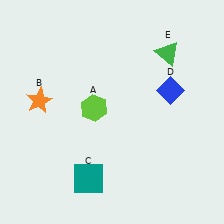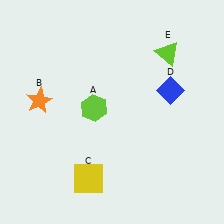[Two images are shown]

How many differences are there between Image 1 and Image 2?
There are 2 differences between the two images.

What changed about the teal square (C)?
In Image 1, C is teal. In Image 2, it changed to yellow.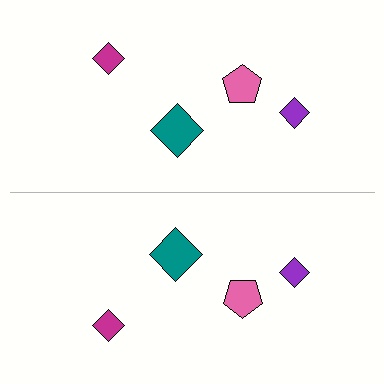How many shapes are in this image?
There are 8 shapes in this image.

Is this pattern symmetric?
Yes, this pattern has bilateral (reflection) symmetry.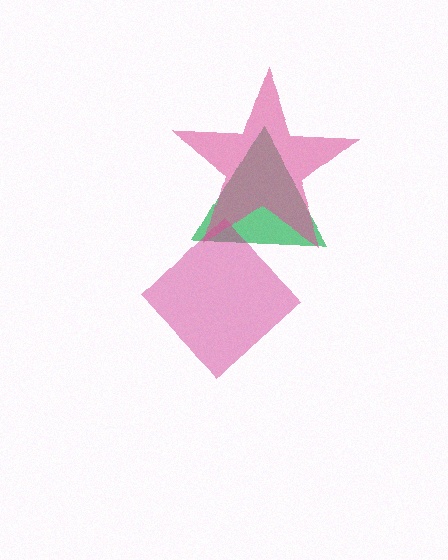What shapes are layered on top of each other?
The layered shapes are: a green triangle, a magenta diamond, a pink star.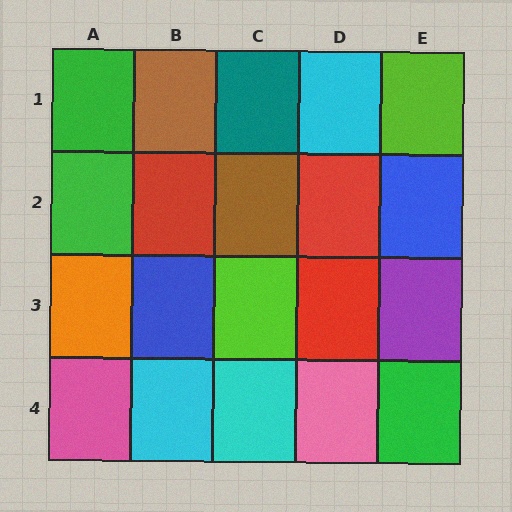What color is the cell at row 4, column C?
Cyan.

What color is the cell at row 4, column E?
Green.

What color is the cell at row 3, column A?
Orange.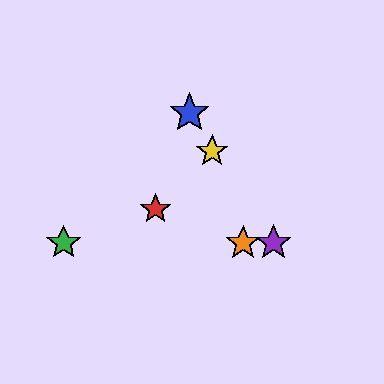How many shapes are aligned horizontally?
3 shapes (the green star, the purple star, the orange star) are aligned horizontally.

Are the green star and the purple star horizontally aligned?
Yes, both are at y≈243.